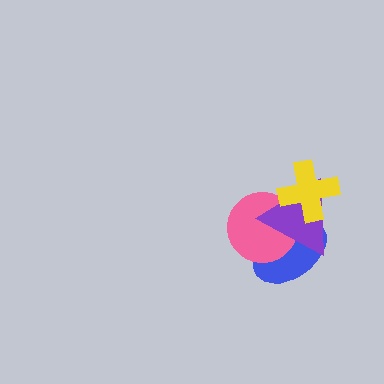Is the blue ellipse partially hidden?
Yes, it is partially covered by another shape.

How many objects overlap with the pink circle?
3 objects overlap with the pink circle.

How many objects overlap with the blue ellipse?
3 objects overlap with the blue ellipse.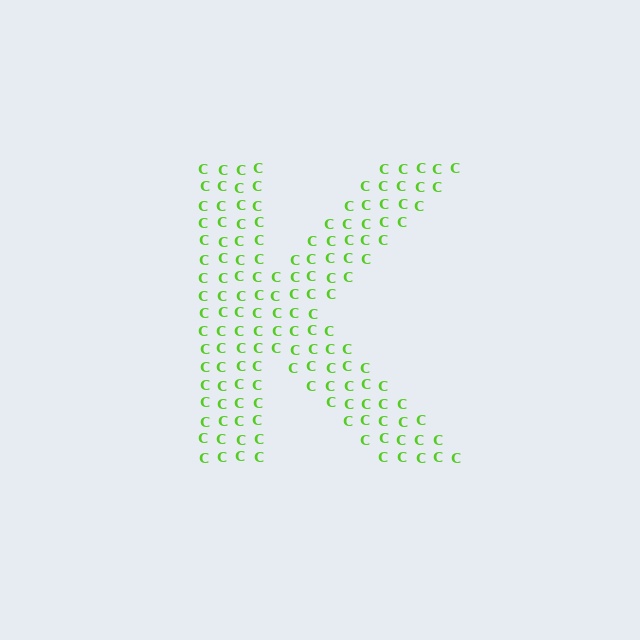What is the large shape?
The large shape is the letter K.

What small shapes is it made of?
It is made of small letter C's.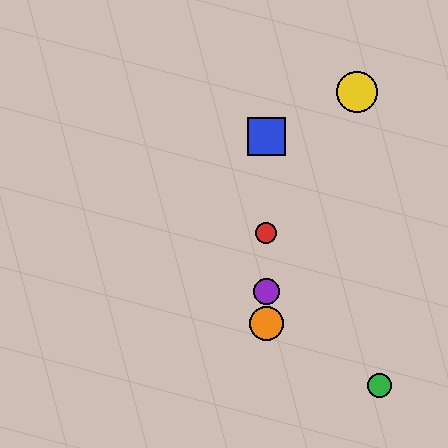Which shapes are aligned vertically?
The red circle, the blue square, the purple circle, the orange circle are aligned vertically.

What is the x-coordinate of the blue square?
The blue square is at x≈266.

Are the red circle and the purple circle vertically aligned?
Yes, both are at x≈266.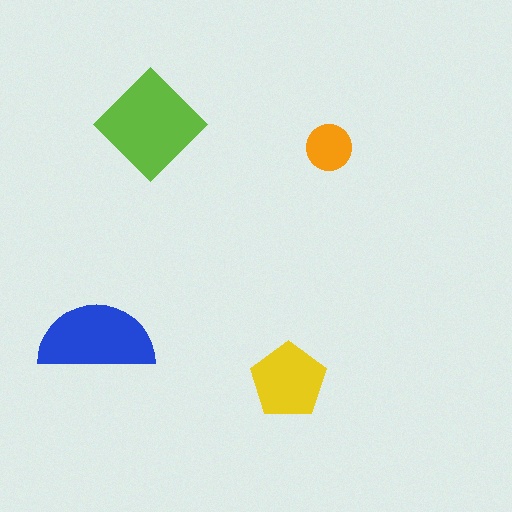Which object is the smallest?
The orange circle.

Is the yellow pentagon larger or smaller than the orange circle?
Larger.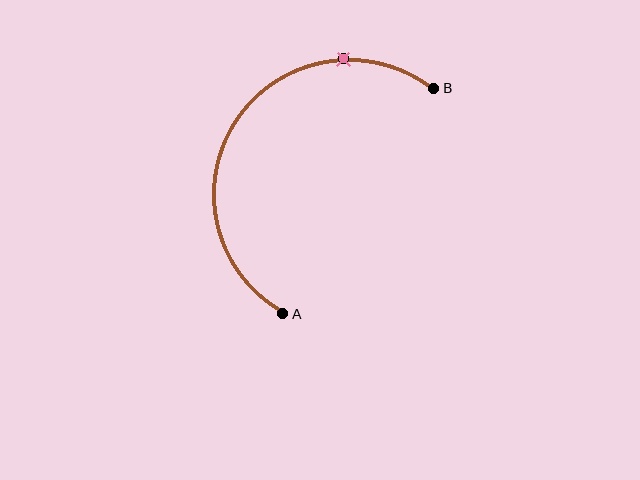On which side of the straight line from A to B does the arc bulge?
The arc bulges above and to the left of the straight line connecting A and B.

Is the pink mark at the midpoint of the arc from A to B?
No. The pink mark lies on the arc but is closer to endpoint B. The arc midpoint would be at the point on the curve equidistant along the arc from both A and B.